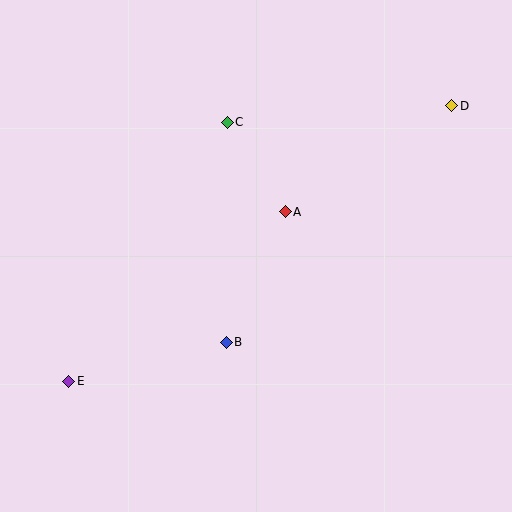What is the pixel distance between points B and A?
The distance between B and A is 143 pixels.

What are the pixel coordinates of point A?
Point A is at (285, 212).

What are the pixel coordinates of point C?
Point C is at (227, 122).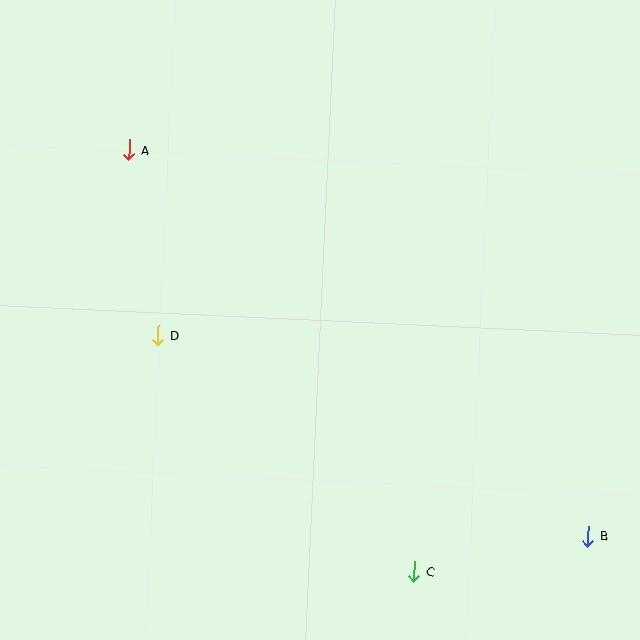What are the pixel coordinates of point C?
Point C is at (414, 571).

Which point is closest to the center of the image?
Point D at (158, 335) is closest to the center.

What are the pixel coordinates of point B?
Point B is at (588, 536).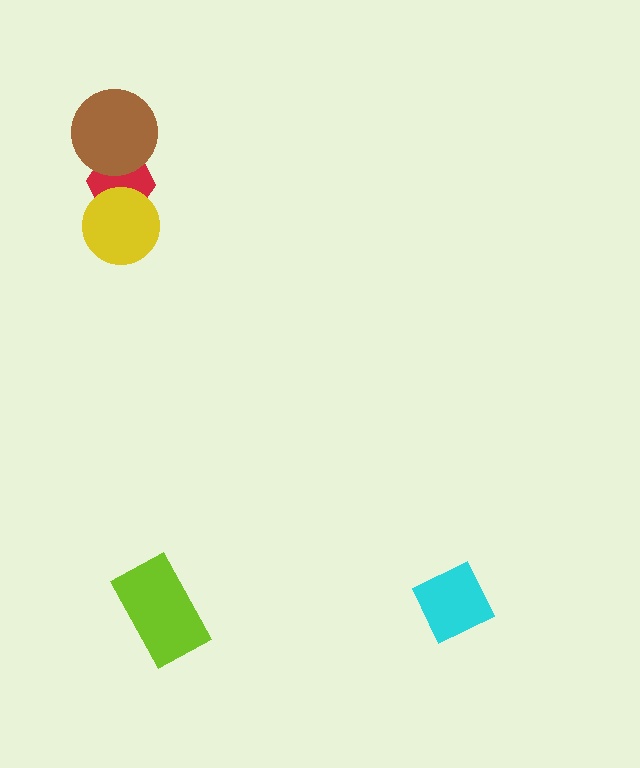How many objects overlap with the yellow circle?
1 object overlaps with the yellow circle.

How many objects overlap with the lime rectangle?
0 objects overlap with the lime rectangle.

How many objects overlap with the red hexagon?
2 objects overlap with the red hexagon.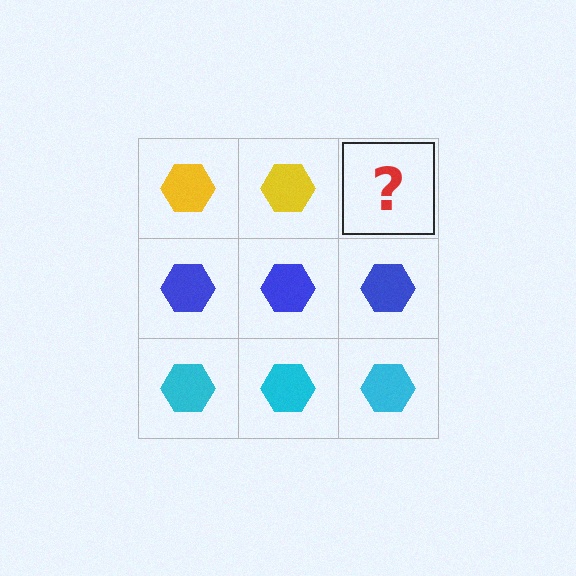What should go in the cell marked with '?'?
The missing cell should contain a yellow hexagon.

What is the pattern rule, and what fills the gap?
The rule is that each row has a consistent color. The gap should be filled with a yellow hexagon.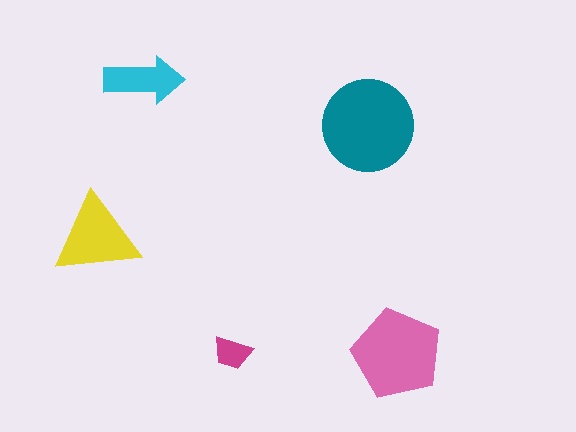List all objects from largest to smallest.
The teal circle, the pink pentagon, the yellow triangle, the cyan arrow, the magenta trapezoid.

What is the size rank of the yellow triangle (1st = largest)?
3rd.